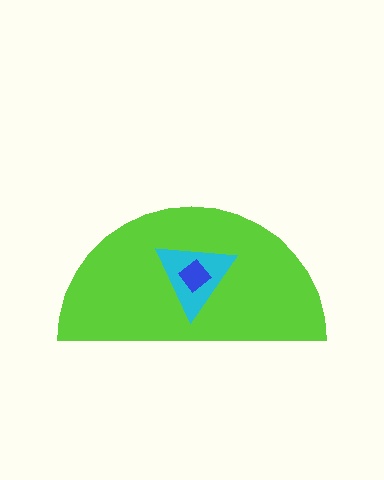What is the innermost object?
The blue diamond.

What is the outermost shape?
The lime semicircle.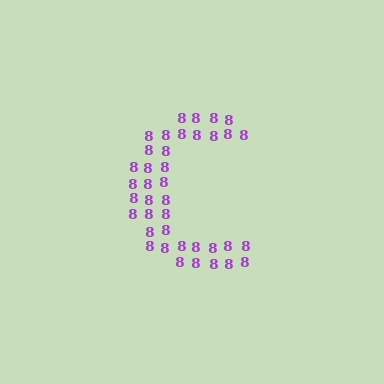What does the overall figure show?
The overall figure shows the letter C.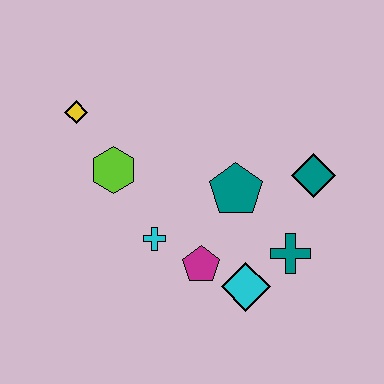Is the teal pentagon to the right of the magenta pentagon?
Yes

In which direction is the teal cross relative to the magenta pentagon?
The teal cross is to the right of the magenta pentagon.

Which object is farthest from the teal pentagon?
The yellow diamond is farthest from the teal pentagon.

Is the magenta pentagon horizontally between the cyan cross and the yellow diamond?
No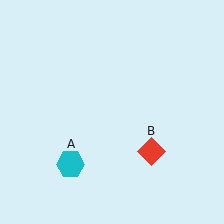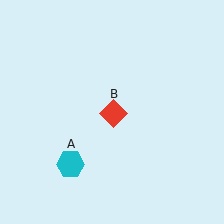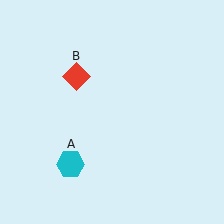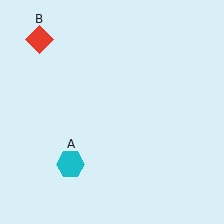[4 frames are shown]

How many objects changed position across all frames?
1 object changed position: red diamond (object B).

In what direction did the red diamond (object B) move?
The red diamond (object B) moved up and to the left.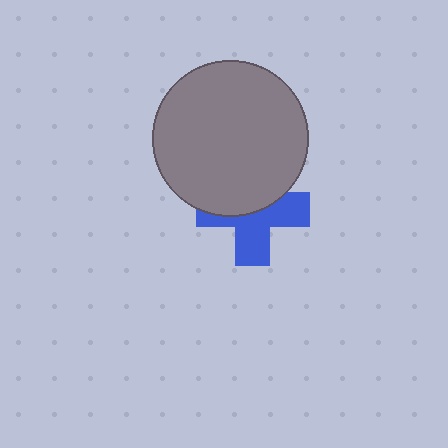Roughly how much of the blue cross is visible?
About half of it is visible (roughly 53%).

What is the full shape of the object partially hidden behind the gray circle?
The partially hidden object is a blue cross.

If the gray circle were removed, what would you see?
You would see the complete blue cross.